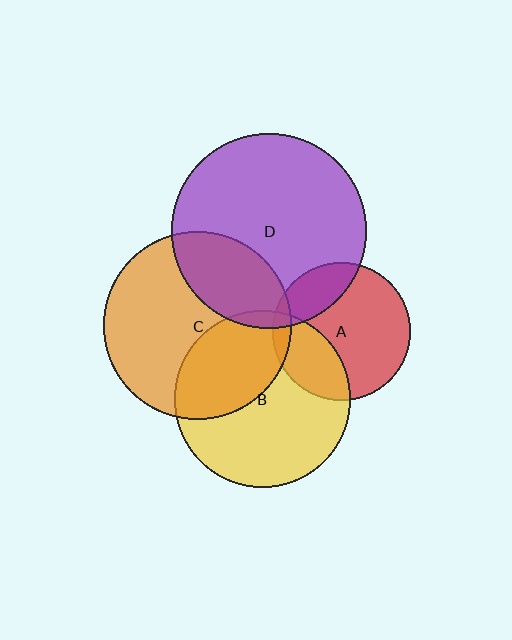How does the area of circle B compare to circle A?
Approximately 1.6 times.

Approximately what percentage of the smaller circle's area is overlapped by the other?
Approximately 30%.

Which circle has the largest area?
Circle D (purple).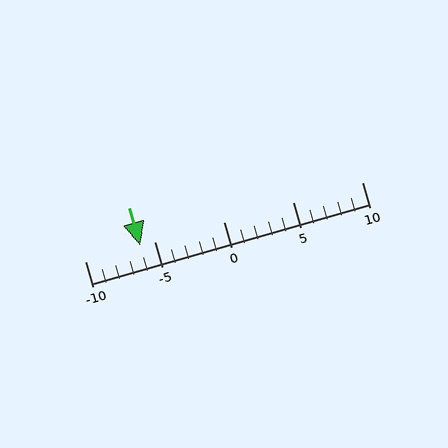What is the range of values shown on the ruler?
The ruler shows values from -10 to 10.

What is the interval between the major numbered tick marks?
The major tick marks are spaced 5 units apart.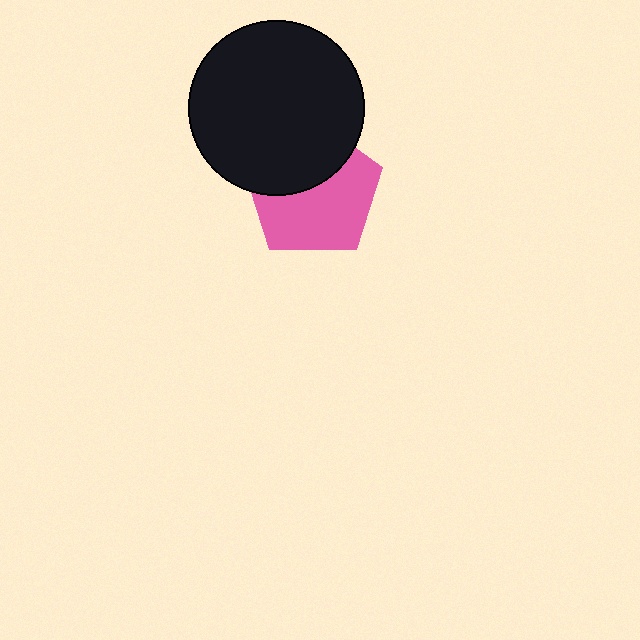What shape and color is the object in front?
The object in front is a black circle.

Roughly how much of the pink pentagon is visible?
About half of it is visible (roughly 59%).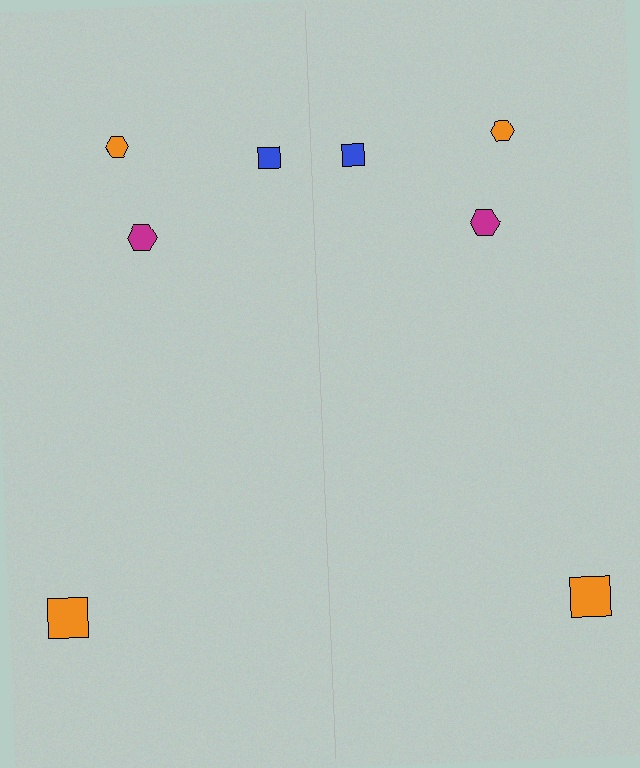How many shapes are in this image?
There are 8 shapes in this image.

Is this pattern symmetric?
Yes, this pattern has bilateral (reflection) symmetry.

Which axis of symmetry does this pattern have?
The pattern has a vertical axis of symmetry running through the center of the image.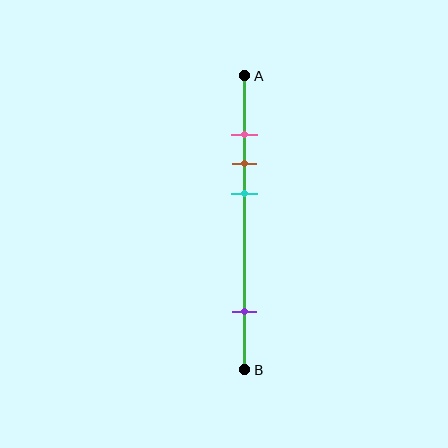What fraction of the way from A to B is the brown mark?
The brown mark is approximately 30% (0.3) of the way from A to B.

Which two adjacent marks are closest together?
The pink and brown marks are the closest adjacent pair.